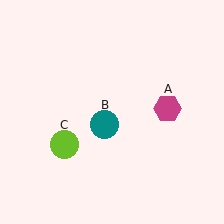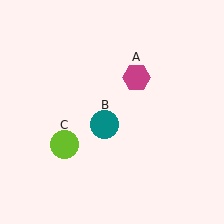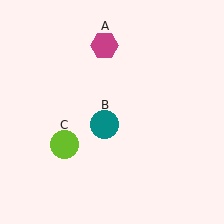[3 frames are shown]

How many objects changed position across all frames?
1 object changed position: magenta hexagon (object A).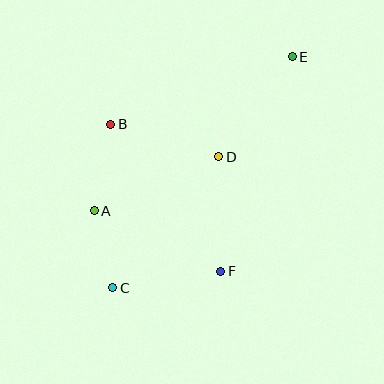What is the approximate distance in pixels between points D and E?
The distance between D and E is approximately 124 pixels.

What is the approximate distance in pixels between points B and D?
The distance between B and D is approximately 113 pixels.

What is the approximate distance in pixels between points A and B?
The distance between A and B is approximately 88 pixels.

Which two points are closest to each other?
Points A and C are closest to each other.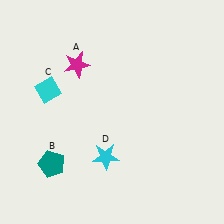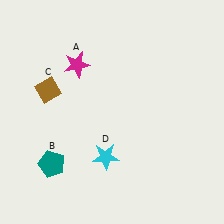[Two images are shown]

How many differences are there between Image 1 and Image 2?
There is 1 difference between the two images.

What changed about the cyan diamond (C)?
In Image 1, C is cyan. In Image 2, it changed to brown.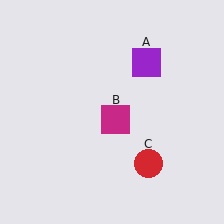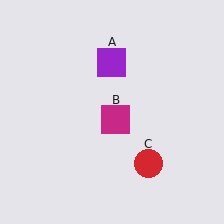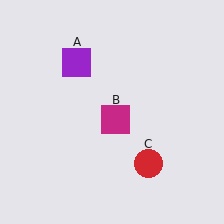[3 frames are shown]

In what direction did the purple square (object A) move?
The purple square (object A) moved left.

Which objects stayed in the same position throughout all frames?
Magenta square (object B) and red circle (object C) remained stationary.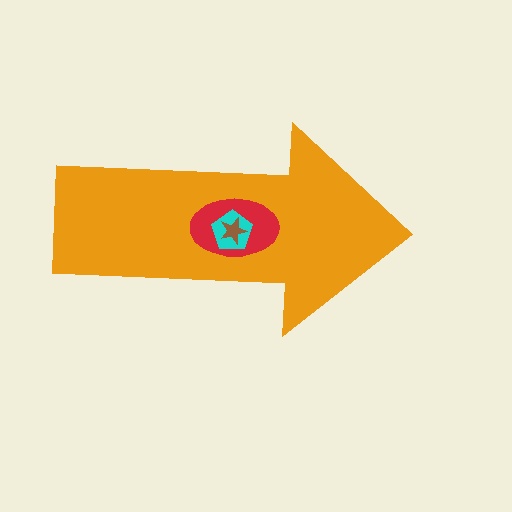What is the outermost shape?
The orange arrow.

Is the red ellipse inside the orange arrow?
Yes.